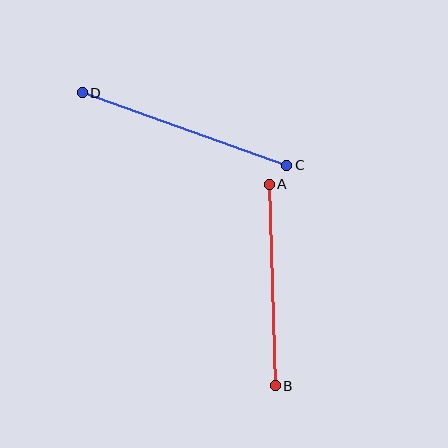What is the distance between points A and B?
The distance is approximately 202 pixels.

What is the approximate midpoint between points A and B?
The midpoint is at approximately (272, 285) pixels.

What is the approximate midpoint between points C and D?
The midpoint is at approximately (185, 129) pixels.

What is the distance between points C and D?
The distance is approximately 217 pixels.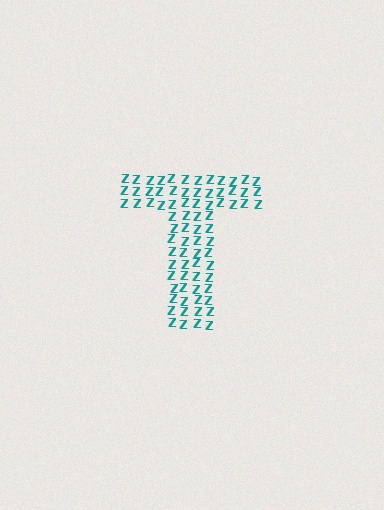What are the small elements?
The small elements are letter Z's.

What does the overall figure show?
The overall figure shows the letter T.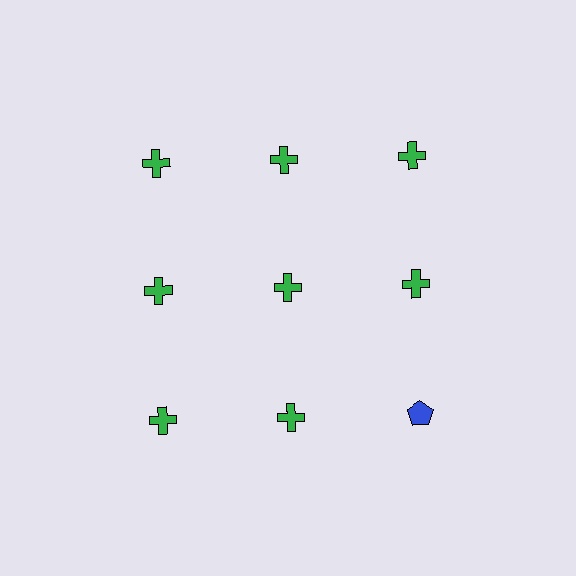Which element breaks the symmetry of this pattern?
The blue pentagon in the third row, center column breaks the symmetry. All other shapes are green crosses.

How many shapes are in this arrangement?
There are 9 shapes arranged in a grid pattern.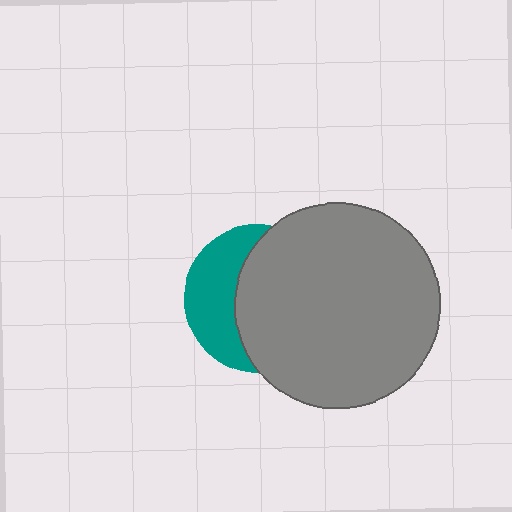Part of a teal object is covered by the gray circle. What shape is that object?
It is a circle.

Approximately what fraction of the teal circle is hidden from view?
Roughly 62% of the teal circle is hidden behind the gray circle.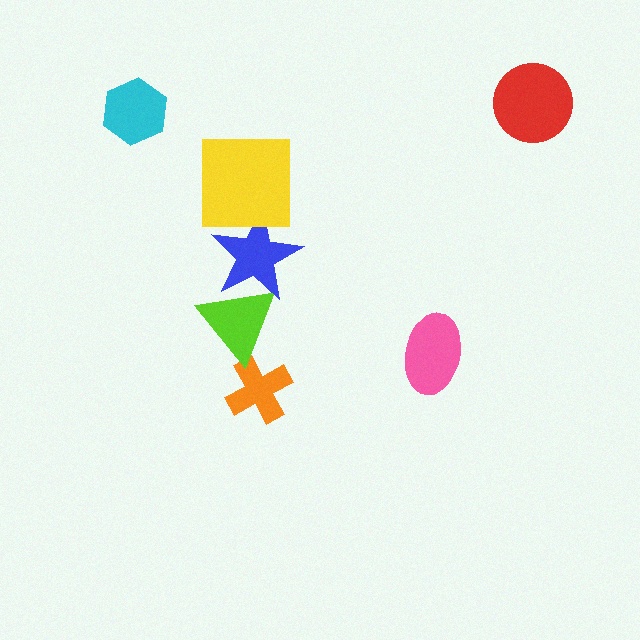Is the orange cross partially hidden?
Yes, it is partially covered by another shape.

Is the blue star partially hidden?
Yes, it is partially covered by another shape.